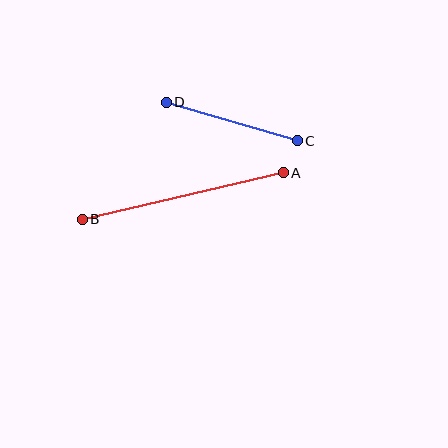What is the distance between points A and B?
The distance is approximately 207 pixels.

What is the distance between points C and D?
The distance is approximately 136 pixels.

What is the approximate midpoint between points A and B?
The midpoint is at approximately (183, 196) pixels.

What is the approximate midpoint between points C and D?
The midpoint is at approximately (232, 121) pixels.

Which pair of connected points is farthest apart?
Points A and B are farthest apart.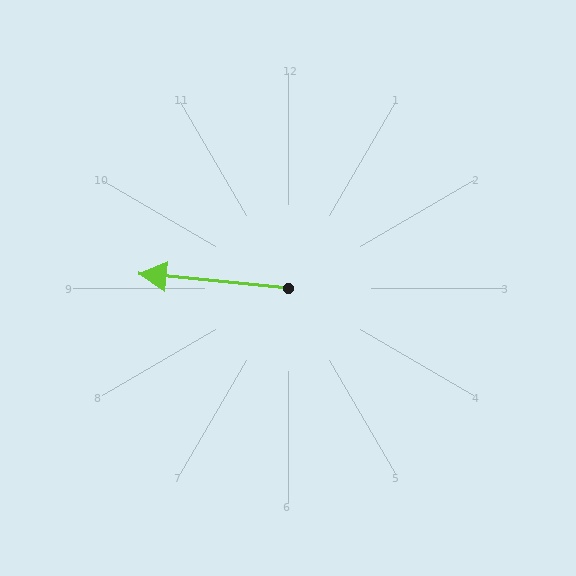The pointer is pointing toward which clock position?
Roughly 9 o'clock.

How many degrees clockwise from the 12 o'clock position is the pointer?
Approximately 275 degrees.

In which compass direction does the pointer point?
West.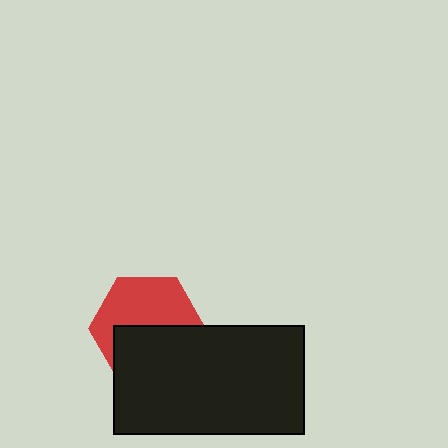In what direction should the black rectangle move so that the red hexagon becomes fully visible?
The black rectangle should move down. That is the shortest direction to clear the overlap and leave the red hexagon fully visible.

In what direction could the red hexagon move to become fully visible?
The red hexagon could move up. That would shift it out from behind the black rectangle entirely.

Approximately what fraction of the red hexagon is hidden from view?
Roughly 47% of the red hexagon is hidden behind the black rectangle.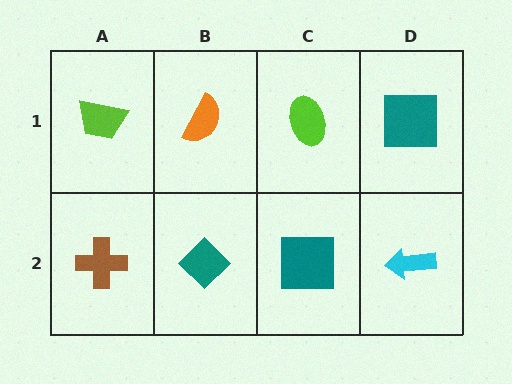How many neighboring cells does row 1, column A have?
2.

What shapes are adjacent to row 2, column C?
A lime ellipse (row 1, column C), a teal diamond (row 2, column B), a cyan arrow (row 2, column D).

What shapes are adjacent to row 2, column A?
A lime trapezoid (row 1, column A), a teal diamond (row 2, column B).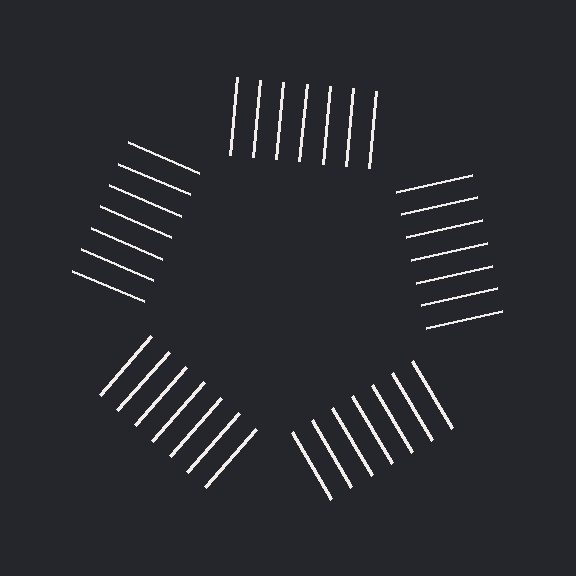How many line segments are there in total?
35 — 7 along each of the 5 edges.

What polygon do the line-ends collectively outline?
An illusory pentagon — the line segments terminate on its edges but no continuous stroke is drawn.